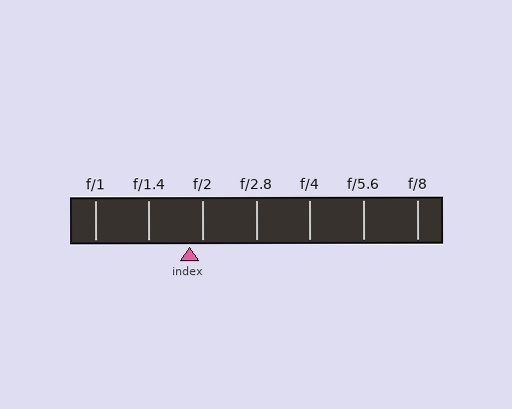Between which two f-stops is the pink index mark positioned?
The index mark is between f/1.4 and f/2.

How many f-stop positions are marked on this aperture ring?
There are 7 f-stop positions marked.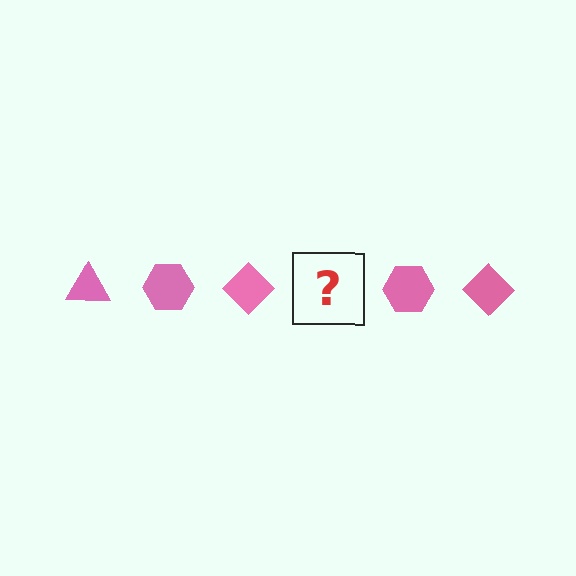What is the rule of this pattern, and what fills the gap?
The rule is that the pattern cycles through triangle, hexagon, diamond shapes in pink. The gap should be filled with a pink triangle.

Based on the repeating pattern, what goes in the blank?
The blank should be a pink triangle.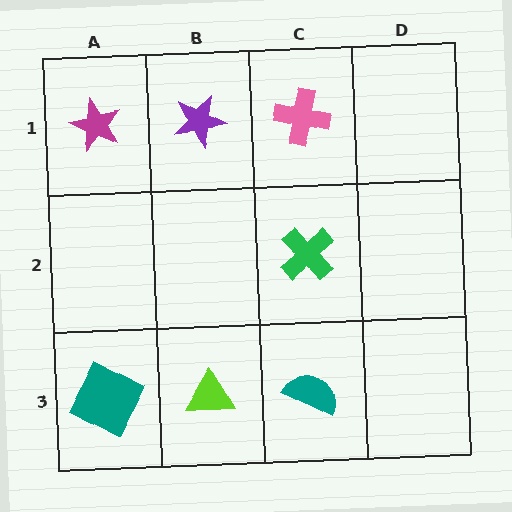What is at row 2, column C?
A green cross.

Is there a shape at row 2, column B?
No, that cell is empty.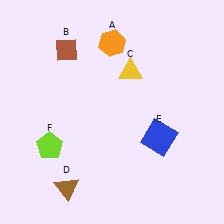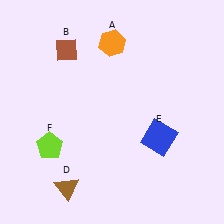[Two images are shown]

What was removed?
The yellow triangle (C) was removed in Image 2.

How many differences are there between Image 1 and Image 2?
There is 1 difference between the two images.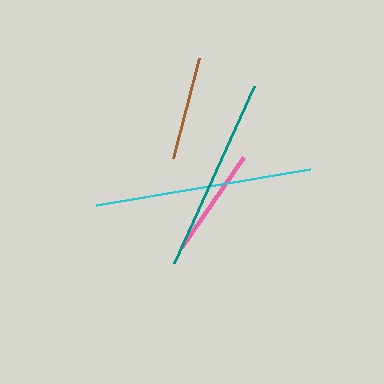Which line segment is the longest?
The cyan line is the longest at approximately 216 pixels.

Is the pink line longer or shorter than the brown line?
The pink line is longer than the brown line.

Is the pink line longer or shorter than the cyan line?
The cyan line is longer than the pink line.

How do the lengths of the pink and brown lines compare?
The pink and brown lines are approximately the same length.